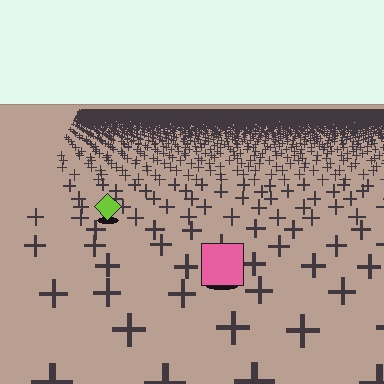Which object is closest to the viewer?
The pink square is closest. The texture marks near it are larger and more spread out.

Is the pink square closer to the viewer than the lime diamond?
Yes. The pink square is closer — you can tell from the texture gradient: the ground texture is coarser near it.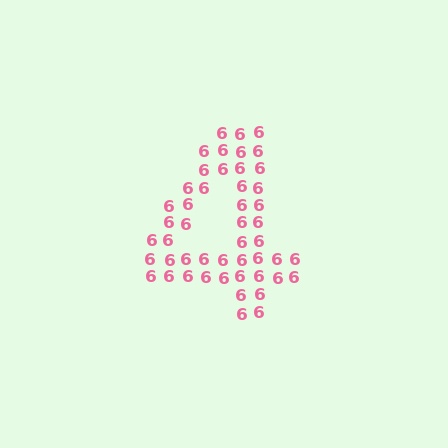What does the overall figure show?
The overall figure shows the digit 4.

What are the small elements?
The small elements are digit 6's.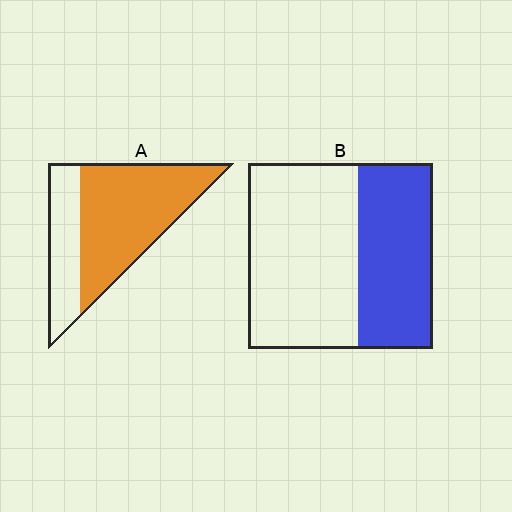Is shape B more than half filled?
No.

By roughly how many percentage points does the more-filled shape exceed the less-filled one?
By roughly 30 percentage points (A over B).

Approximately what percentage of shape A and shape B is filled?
A is approximately 70% and B is approximately 40%.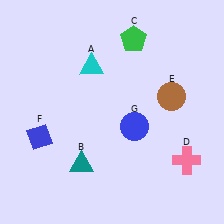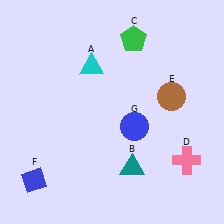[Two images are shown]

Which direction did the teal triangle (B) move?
The teal triangle (B) moved right.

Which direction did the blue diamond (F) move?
The blue diamond (F) moved down.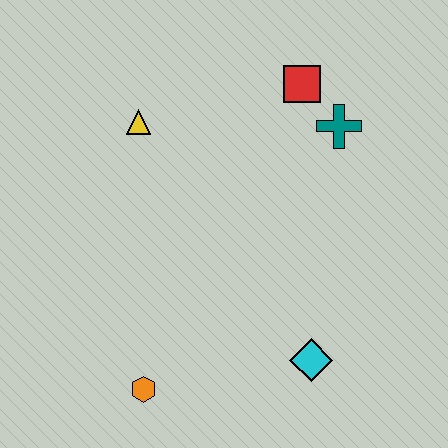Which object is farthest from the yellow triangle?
The cyan diamond is farthest from the yellow triangle.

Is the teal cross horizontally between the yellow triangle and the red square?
No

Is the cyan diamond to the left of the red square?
No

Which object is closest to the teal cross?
The red square is closest to the teal cross.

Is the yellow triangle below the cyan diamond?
No